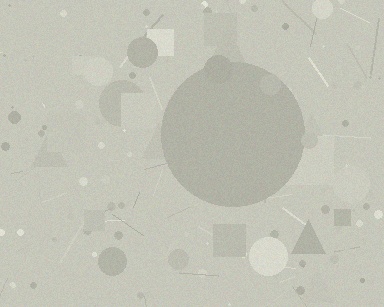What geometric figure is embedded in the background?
A circle is embedded in the background.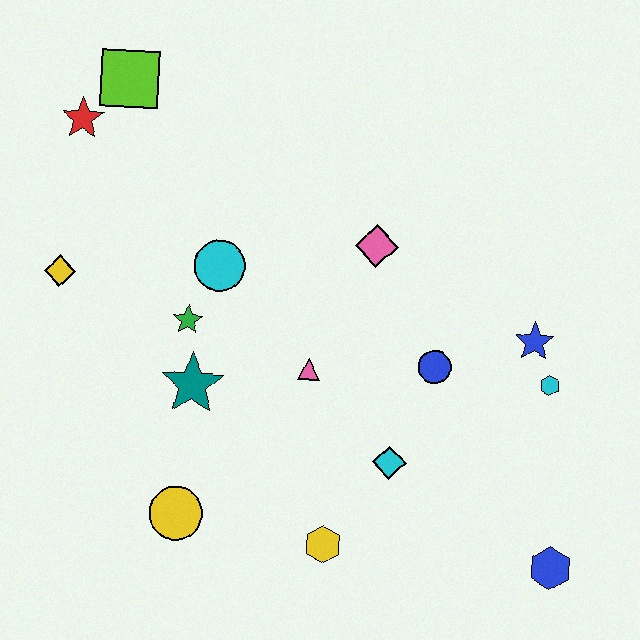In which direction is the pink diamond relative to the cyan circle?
The pink diamond is to the right of the cyan circle.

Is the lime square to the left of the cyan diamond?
Yes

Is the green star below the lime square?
Yes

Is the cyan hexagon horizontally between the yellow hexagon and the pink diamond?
No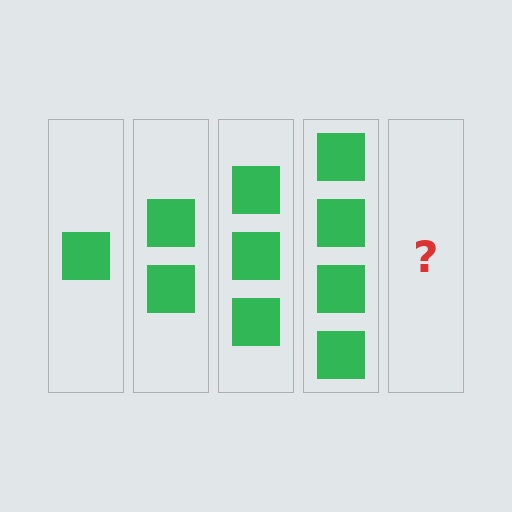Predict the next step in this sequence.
The next step is 5 squares.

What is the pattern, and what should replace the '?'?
The pattern is that each step adds one more square. The '?' should be 5 squares.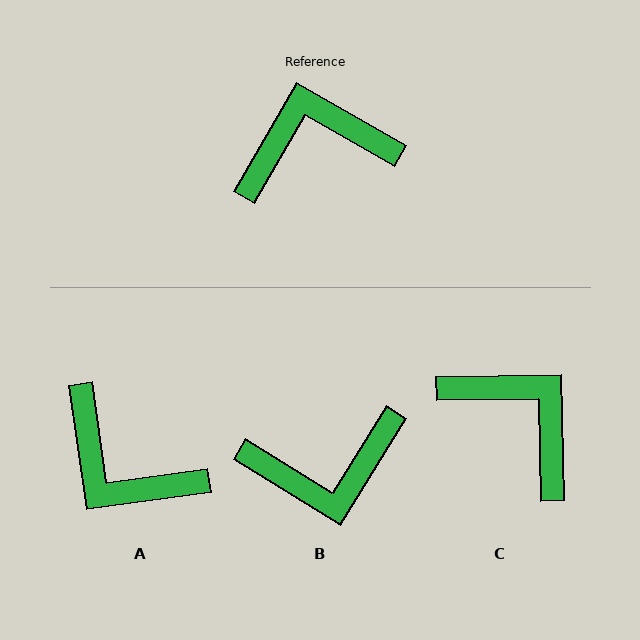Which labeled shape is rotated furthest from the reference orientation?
B, about 178 degrees away.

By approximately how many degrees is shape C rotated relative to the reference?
Approximately 59 degrees clockwise.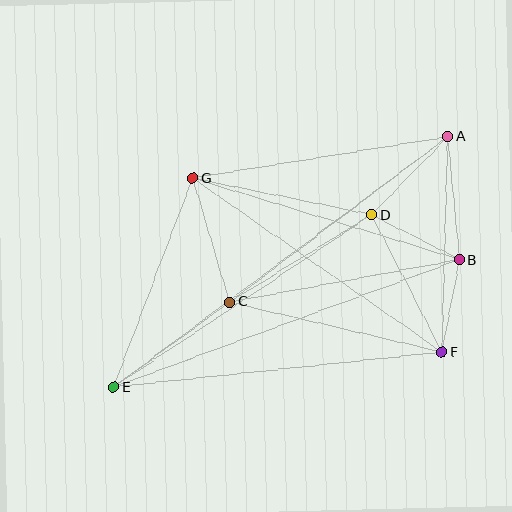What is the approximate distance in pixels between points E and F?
The distance between E and F is approximately 330 pixels.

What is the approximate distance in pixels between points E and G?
The distance between E and G is approximately 223 pixels.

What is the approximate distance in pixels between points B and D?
The distance between B and D is approximately 98 pixels.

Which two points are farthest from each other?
Points A and E are farthest from each other.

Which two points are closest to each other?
Points B and F are closest to each other.